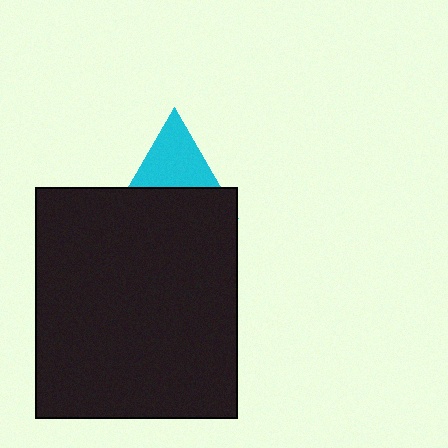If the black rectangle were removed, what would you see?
You would see the complete cyan triangle.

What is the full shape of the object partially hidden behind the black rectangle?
The partially hidden object is a cyan triangle.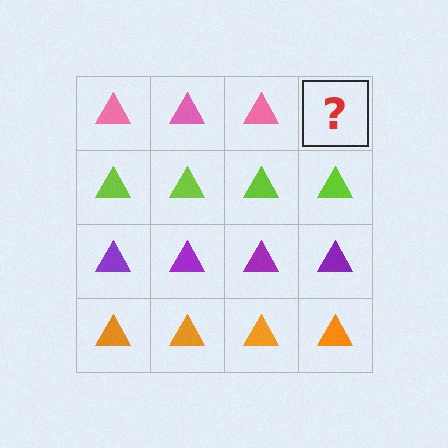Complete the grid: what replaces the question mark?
The question mark should be replaced with a pink triangle.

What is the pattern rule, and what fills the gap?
The rule is that each row has a consistent color. The gap should be filled with a pink triangle.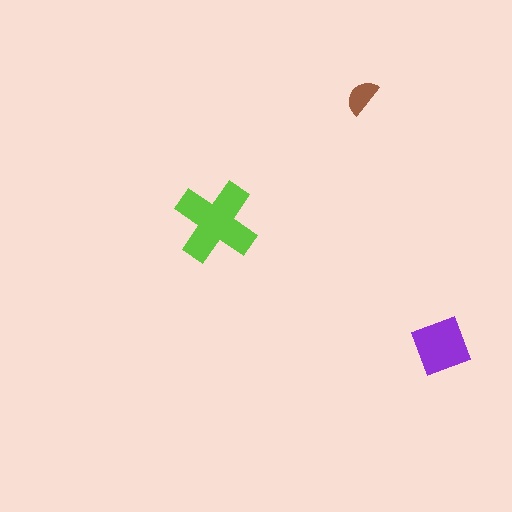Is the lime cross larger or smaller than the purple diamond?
Larger.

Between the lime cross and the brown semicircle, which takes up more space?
The lime cross.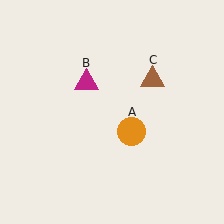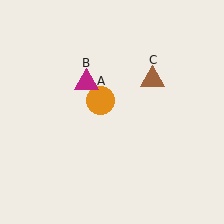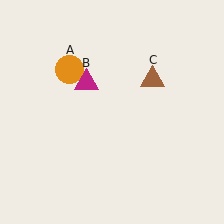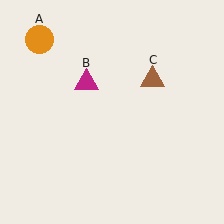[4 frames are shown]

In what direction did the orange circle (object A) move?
The orange circle (object A) moved up and to the left.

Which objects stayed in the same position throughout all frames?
Magenta triangle (object B) and brown triangle (object C) remained stationary.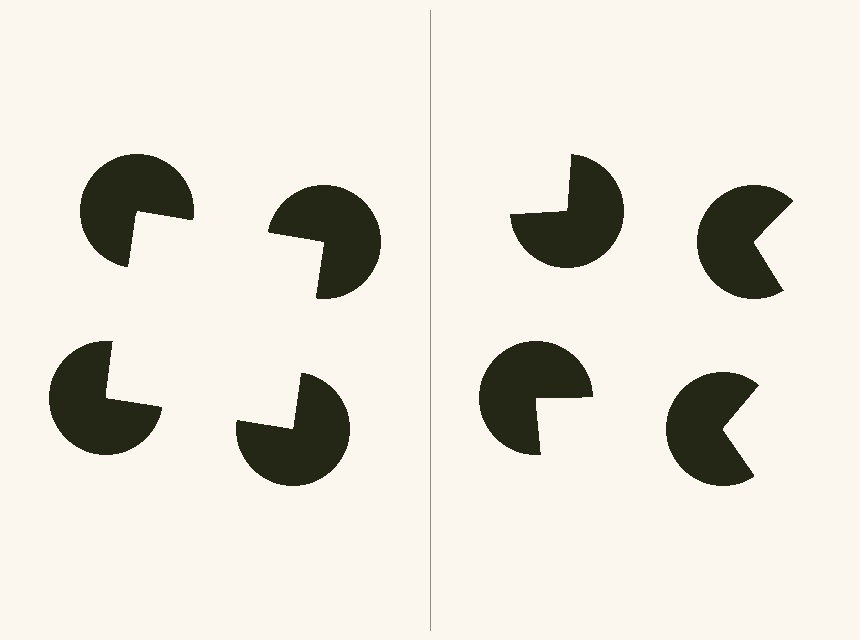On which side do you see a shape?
An illusory square appears on the left side. On the right side the wedge cuts are rotated, so no coherent shape forms.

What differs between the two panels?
The pac-man discs are positioned identically on both sides; only the wedge orientations differ. On the left they align to a square; on the right they are misaligned.